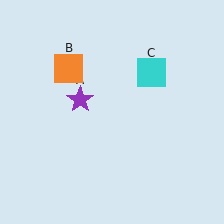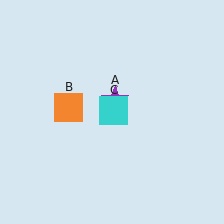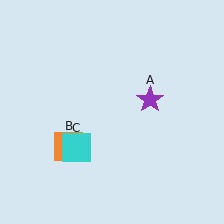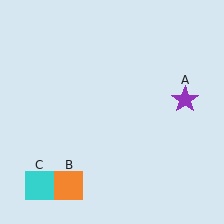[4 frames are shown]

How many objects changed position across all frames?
3 objects changed position: purple star (object A), orange square (object B), cyan square (object C).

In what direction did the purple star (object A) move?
The purple star (object A) moved right.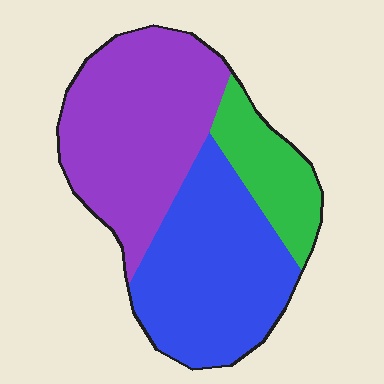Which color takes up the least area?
Green, at roughly 15%.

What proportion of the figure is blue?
Blue covers 40% of the figure.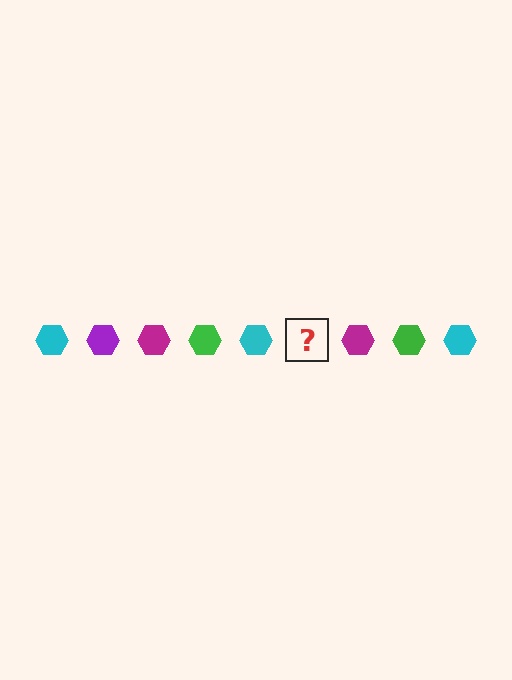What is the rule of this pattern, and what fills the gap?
The rule is that the pattern cycles through cyan, purple, magenta, green hexagons. The gap should be filled with a purple hexagon.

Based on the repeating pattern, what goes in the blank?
The blank should be a purple hexagon.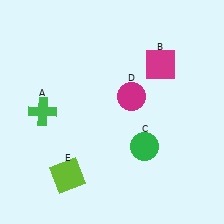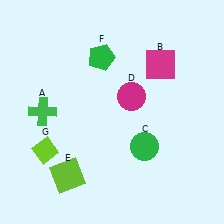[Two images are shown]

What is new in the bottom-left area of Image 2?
A lime diamond (G) was added in the bottom-left area of Image 2.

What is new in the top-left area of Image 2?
A green pentagon (F) was added in the top-left area of Image 2.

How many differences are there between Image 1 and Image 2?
There are 2 differences between the two images.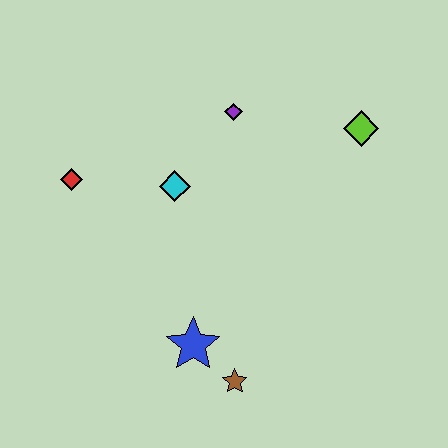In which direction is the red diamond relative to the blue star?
The red diamond is above the blue star.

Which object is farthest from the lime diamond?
The red diamond is farthest from the lime diamond.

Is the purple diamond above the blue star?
Yes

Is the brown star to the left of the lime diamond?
Yes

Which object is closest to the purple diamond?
The cyan diamond is closest to the purple diamond.